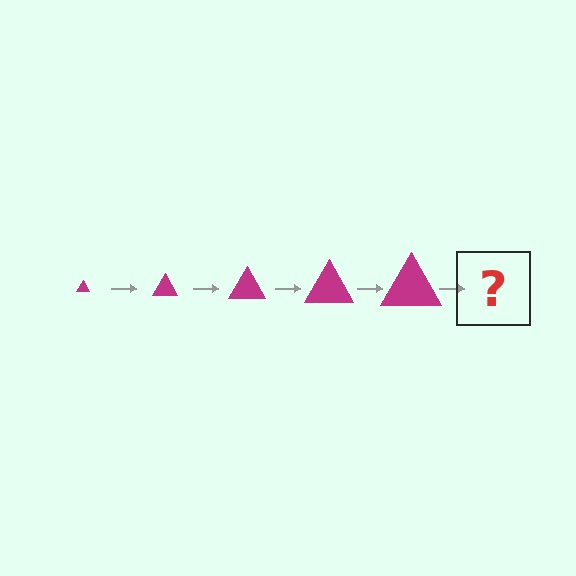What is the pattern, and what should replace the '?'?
The pattern is that the triangle gets progressively larger each step. The '?' should be a magenta triangle, larger than the previous one.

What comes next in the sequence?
The next element should be a magenta triangle, larger than the previous one.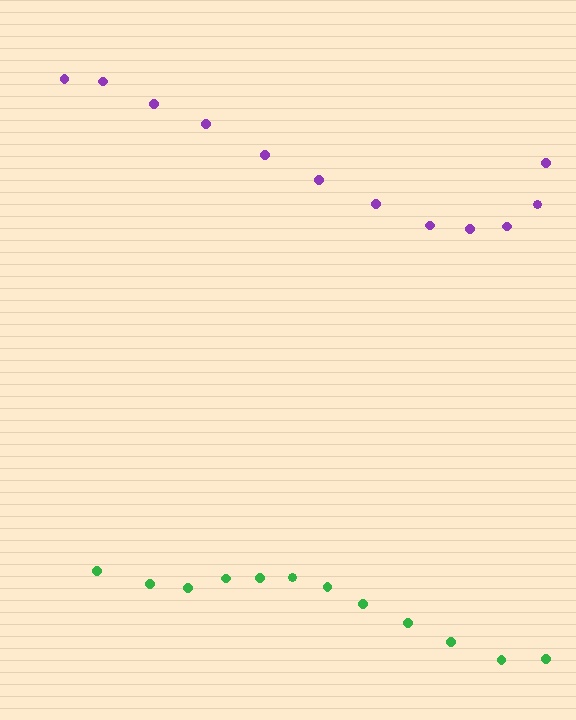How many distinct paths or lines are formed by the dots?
There are 2 distinct paths.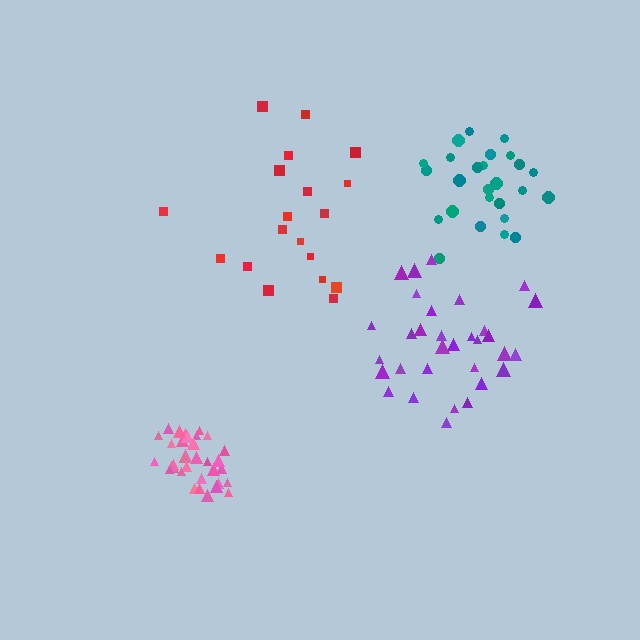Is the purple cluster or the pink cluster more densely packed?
Pink.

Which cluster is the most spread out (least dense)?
Red.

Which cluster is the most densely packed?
Pink.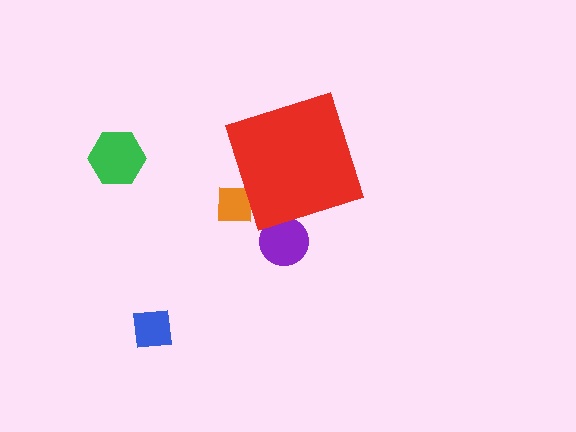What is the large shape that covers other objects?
A red diamond.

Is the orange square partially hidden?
Yes, the orange square is partially hidden behind the red diamond.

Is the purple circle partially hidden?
Yes, the purple circle is partially hidden behind the red diamond.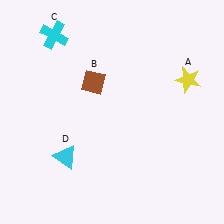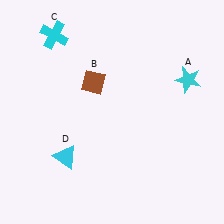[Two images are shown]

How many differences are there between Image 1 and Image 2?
There is 1 difference between the two images.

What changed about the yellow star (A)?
In Image 1, A is yellow. In Image 2, it changed to cyan.